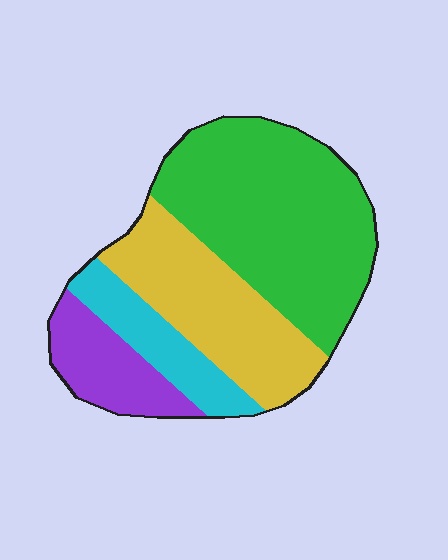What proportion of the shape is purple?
Purple takes up less than a quarter of the shape.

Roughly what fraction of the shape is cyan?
Cyan takes up less than a sixth of the shape.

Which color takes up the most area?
Green, at roughly 45%.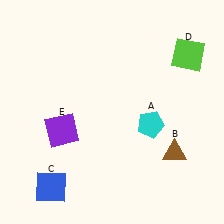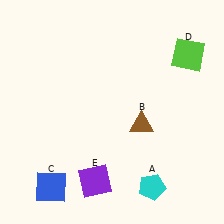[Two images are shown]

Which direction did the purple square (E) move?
The purple square (E) moved down.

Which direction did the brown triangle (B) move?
The brown triangle (B) moved left.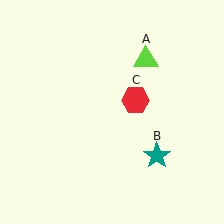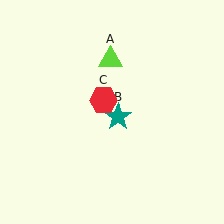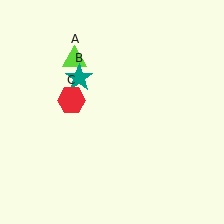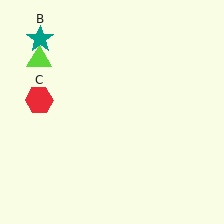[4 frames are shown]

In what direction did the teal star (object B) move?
The teal star (object B) moved up and to the left.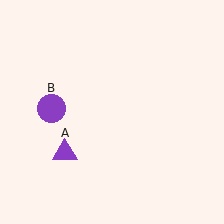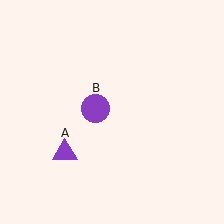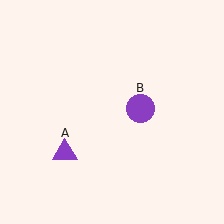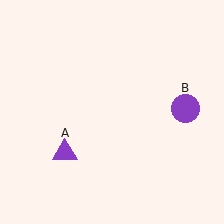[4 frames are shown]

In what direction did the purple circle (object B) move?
The purple circle (object B) moved right.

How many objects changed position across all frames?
1 object changed position: purple circle (object B).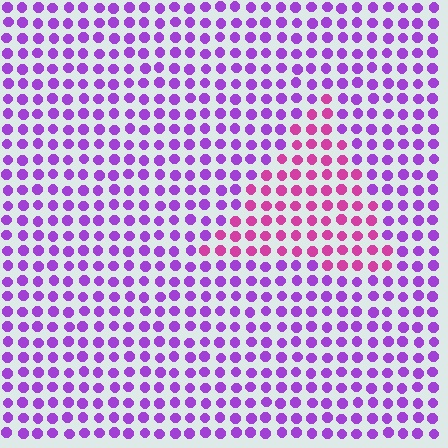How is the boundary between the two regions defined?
The boundary is defined purely by a slight shift in hue (about 40 degrees). Spacing, size, and orientation are identical on both sides.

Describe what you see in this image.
The image is filled with small purple elements in a uniform arrangement. A triangle-shaped region is visible where the elements are tinted to a slightly different hue, forming a subtle color boundary.